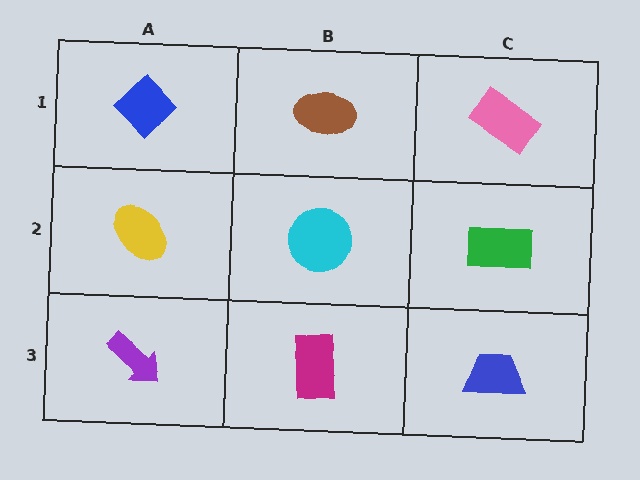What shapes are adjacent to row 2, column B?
A brown ellipse (row 1, column B), a magenta rectangle (row 3, column B), a yellow ellipse (row 2, column A), a green rectangle (row 2, column C).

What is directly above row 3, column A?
A yellow ellipse.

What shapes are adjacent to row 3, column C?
A green rectangle (row 2, column C), a magenta rectangle (row 3, column B).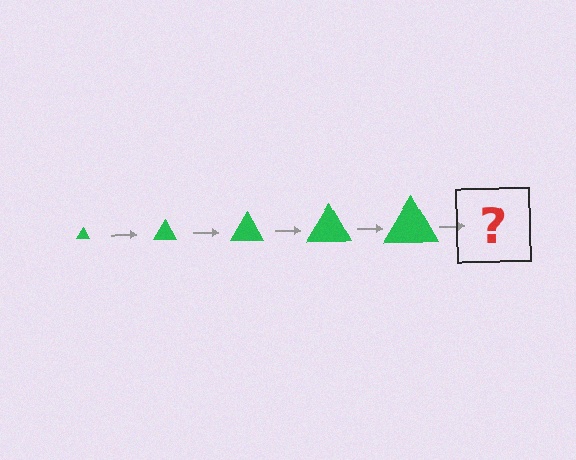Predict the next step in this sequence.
The next step is a green triangle, larger than the previous one.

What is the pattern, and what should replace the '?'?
The pattern is that the triangle gets progressively larger each step. The '?' should be a green triangle, larger than the previous one.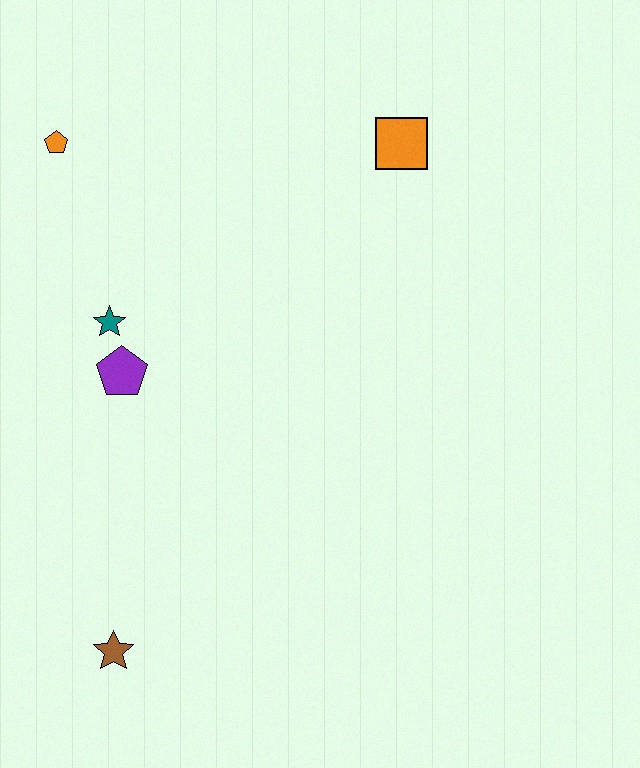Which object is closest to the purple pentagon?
The teal star is closest to the purple pentagon.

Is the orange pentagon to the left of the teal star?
Yes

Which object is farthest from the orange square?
The brown star is farthest from the orange square.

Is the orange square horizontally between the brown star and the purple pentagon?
No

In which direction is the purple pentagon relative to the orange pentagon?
The purple pentagon is below the orange pentagon.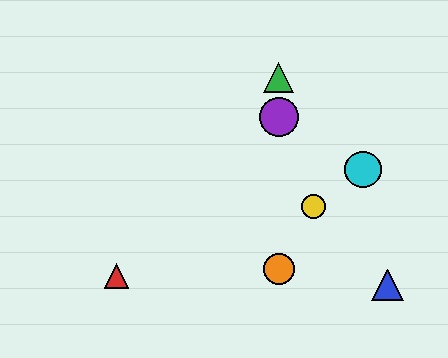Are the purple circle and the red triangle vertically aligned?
No, the purple circle is at x≈279 and the red triangle is at x≈116.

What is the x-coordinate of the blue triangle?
The blue triangle is at x≈387.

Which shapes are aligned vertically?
The green triangle, the purple circle, the orange circle are aligned vertically.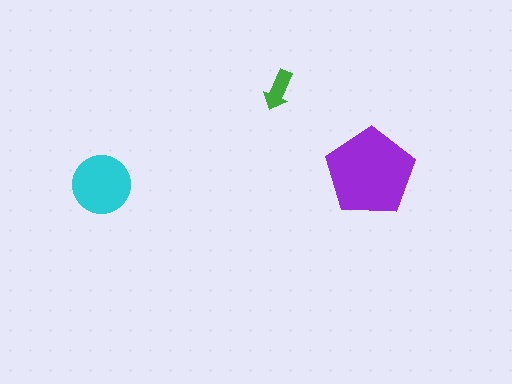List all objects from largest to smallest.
The purple pentagon, the cyan circle, the green arrow.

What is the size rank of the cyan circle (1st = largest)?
2nd.